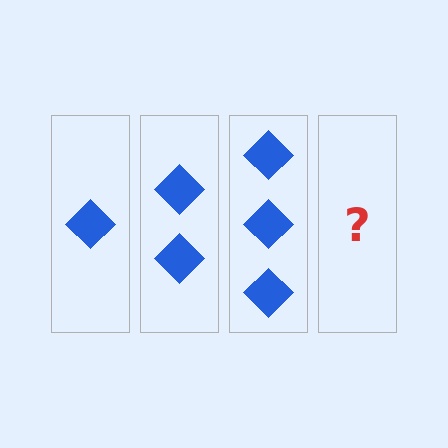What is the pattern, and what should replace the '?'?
The pattern is that each step adds one more diamond. The '?' should be 4 diamonds.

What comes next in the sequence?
The next element should be 4 diamonds.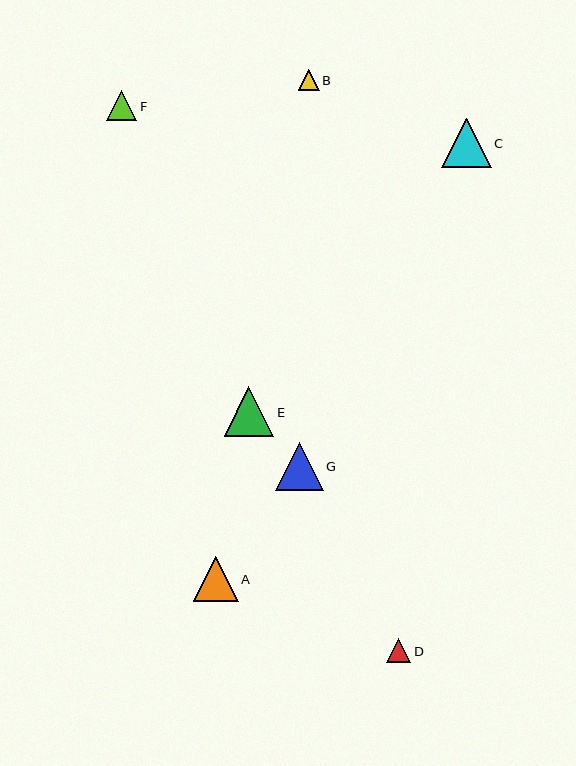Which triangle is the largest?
Triangle E is the largest with a size of approximately 50 pixels.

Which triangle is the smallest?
Triangle B is the smallest with a size of approximately 21 pixels.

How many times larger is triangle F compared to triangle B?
Triangle F is approximately 1.4 times the size of triangle B.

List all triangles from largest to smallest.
From largest to smallest: E, C, G, A, F, D, B.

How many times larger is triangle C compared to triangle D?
Triangle C is approximately 2.1 times the size of triangle D.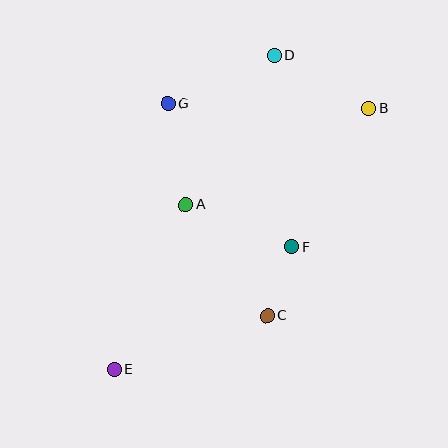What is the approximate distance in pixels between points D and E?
The distance between D and E is approximately 353 pixels.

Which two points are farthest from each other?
Points B and E are farthest from each other.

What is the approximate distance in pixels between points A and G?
The distance between A and G is approximately 103 pixels.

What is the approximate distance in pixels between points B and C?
The distance between B and C is approximately 230 pixels.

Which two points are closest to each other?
Points C and F are closest to each other.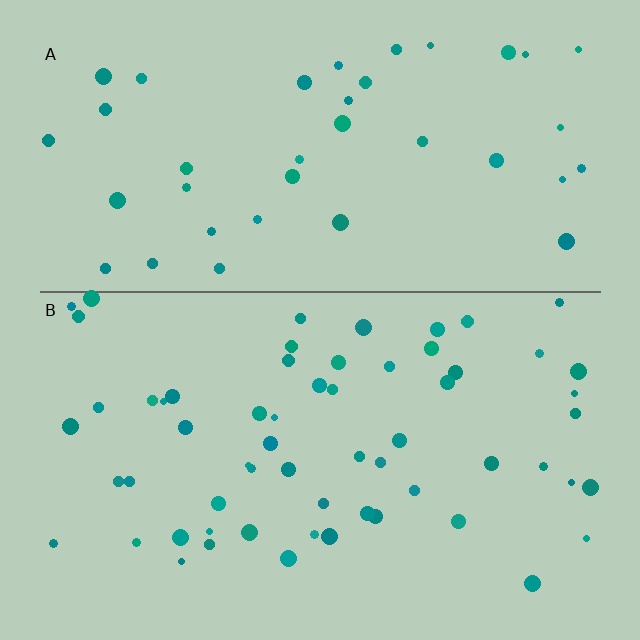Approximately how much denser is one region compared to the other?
Approximately 1.6× — region B over region A.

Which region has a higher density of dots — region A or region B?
B (the bottom).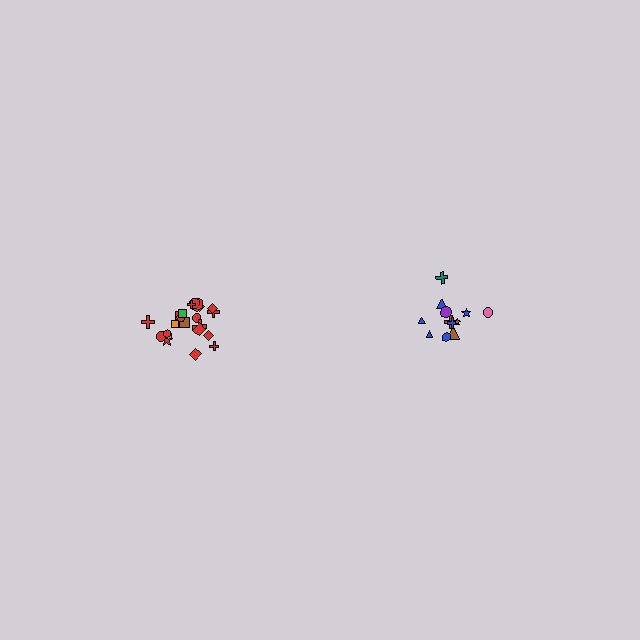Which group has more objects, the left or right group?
The left group.